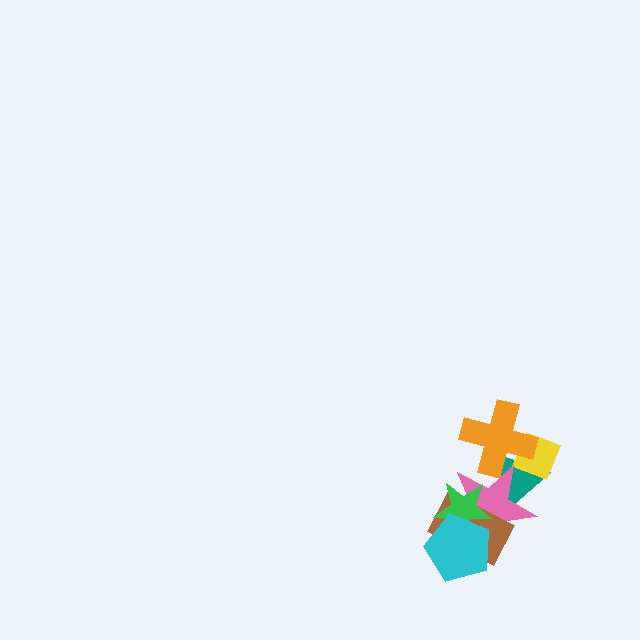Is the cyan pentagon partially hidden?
No, no other shape covers it.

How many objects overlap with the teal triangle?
3 objects overlap with the teal triangle.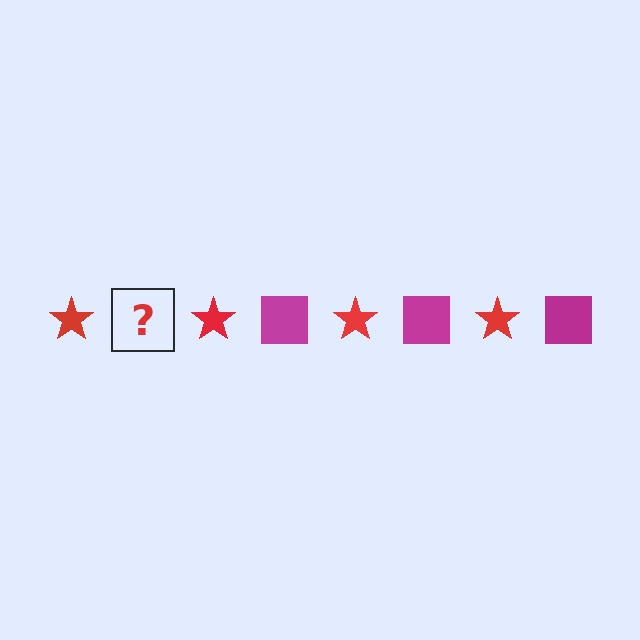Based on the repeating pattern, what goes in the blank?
The blank should be a magenta square.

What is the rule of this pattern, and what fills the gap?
The rule is that the pattern alternates between red star and magenta square. The gap should be filled with a magenta square.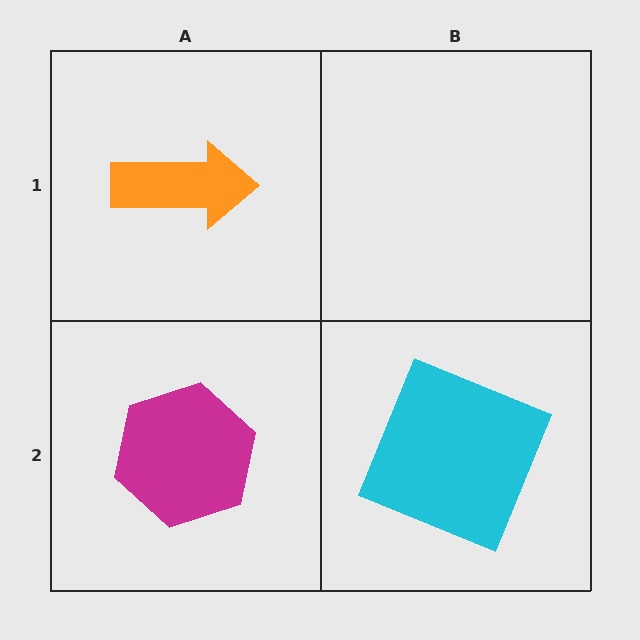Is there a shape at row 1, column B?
No, that cell is empty.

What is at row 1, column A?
An orange arrow.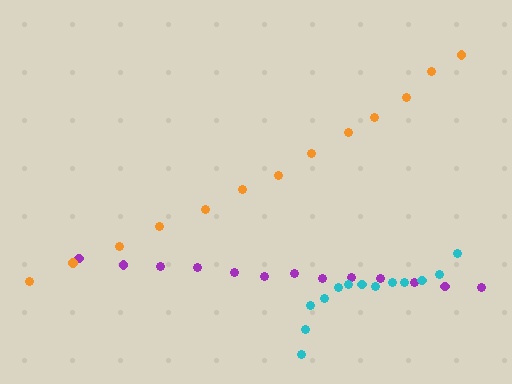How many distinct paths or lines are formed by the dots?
There are 3 distinct paths.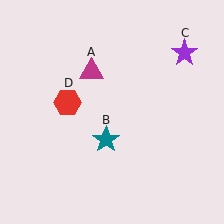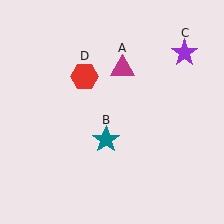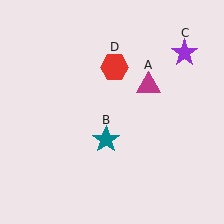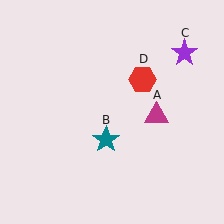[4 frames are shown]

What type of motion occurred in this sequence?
The magenta triangle (object A), red hexagon (object D) rotated clockwise around the center of the scene.